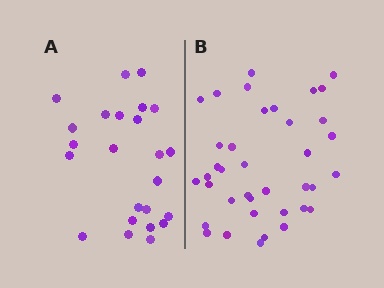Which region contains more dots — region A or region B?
Region B (the right region) has more dots.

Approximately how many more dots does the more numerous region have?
Region B has approximately 15 more dots than region A.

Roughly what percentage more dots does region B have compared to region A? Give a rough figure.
About 60% more.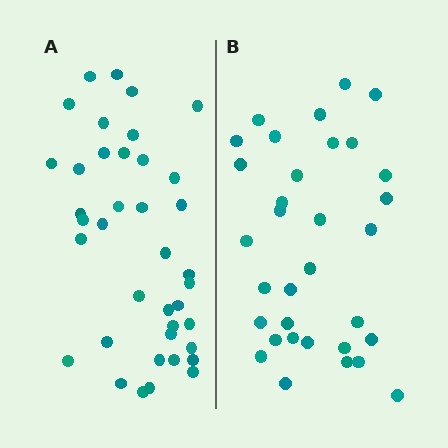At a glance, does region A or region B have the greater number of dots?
Region A (the left region) has more dots.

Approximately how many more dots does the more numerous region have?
Region A has about 6 more dots than region B.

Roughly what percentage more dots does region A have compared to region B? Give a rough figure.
About 20% more.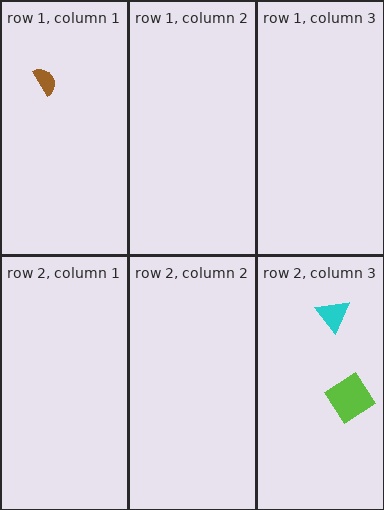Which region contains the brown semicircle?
The row 1, column 1 region.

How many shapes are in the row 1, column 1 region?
1.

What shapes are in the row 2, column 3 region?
The cyan triangle, the lime diamond.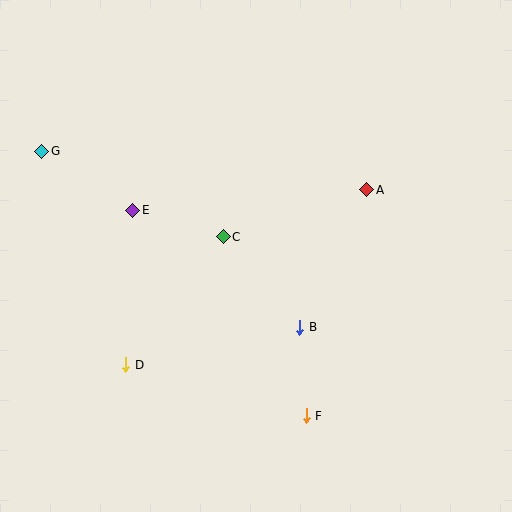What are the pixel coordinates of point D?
Point D is at (126, 365).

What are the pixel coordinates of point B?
Point B is at (300, 328).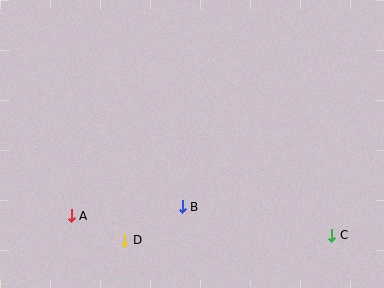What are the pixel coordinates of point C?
Point C is at (332, 235).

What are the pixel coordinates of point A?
Point A is at (71, 216).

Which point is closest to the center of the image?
Point B at (182, 207) is closest to the center.